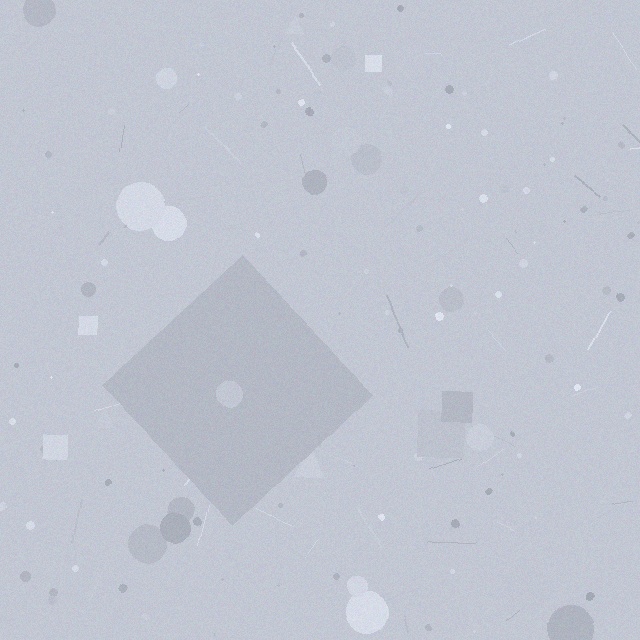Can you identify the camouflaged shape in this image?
The camouflaged shape is a diamond.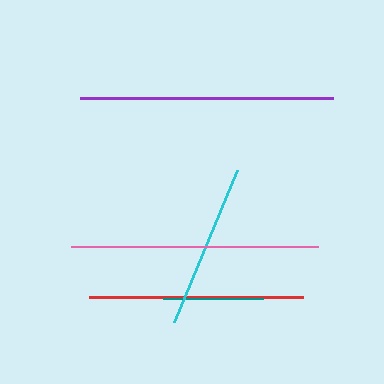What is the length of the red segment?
The red segment is approximately 215 pixels long.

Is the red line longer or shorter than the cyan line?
The red line is longer than the cyan line.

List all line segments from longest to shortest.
From longest to shortest: purple, pink, red, cyan, teal.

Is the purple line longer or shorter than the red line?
The purple line is longer than the red line.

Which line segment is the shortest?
The teal line is the shortest at approximately 99 pixels.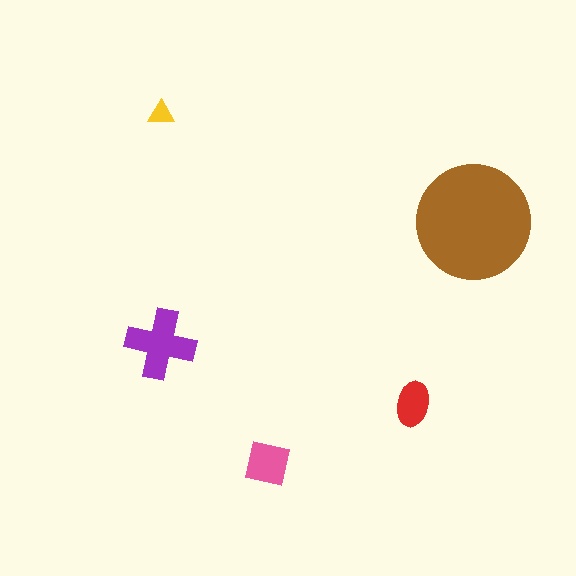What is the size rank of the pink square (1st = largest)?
3rd.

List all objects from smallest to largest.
The yellow triangle, the red ellipse, the pink square, the purple cross, the brown circle.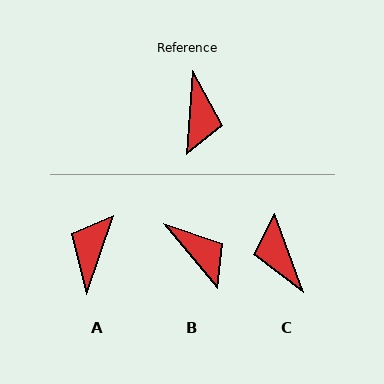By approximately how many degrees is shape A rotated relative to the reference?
Approximately 165 degrees counter-clockwise.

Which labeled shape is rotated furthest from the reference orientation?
A, about 165 degrees away.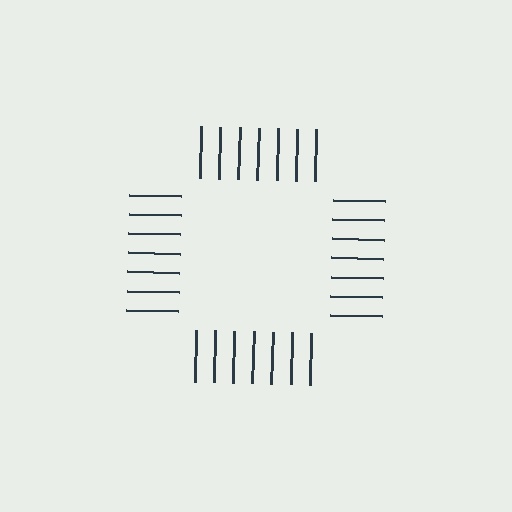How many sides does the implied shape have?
4 sides — the line-ends trace a square.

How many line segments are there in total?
28 — 7 along each of the 4 edges.